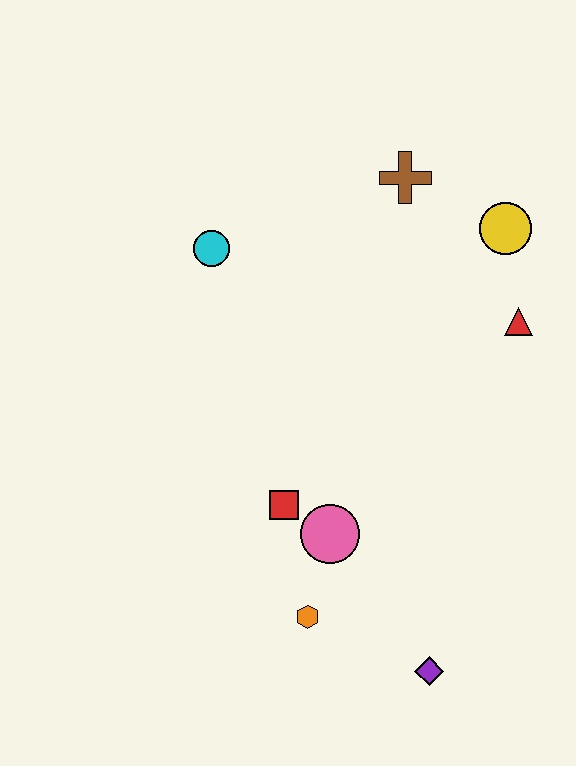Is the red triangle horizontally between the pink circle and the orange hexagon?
No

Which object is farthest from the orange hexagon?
The brown cross is farthest from the orange hexagon.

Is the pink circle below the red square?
Yes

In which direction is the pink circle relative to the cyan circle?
The pink circle is below the cyan circle.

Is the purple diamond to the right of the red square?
Yes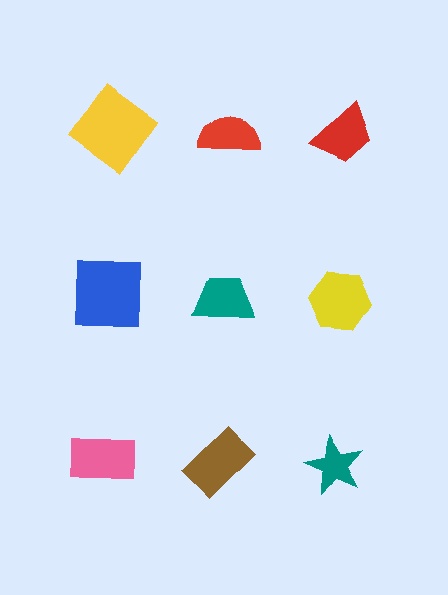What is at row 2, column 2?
A teal trapezoid.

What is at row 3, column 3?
A teal star.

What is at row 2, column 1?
A blue square.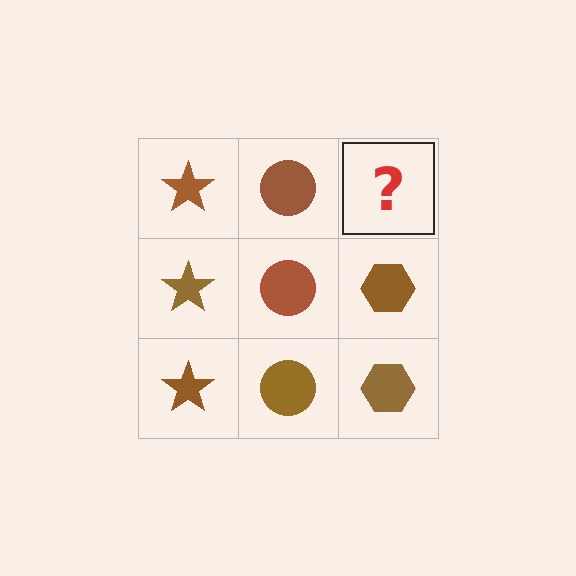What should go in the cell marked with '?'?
The missing cell should contain a brown hexagon.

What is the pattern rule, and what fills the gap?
The rule is that each column has a consistent shape. The gap should be filled with a brown hexagon.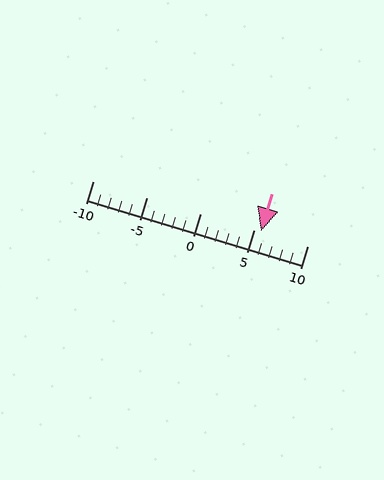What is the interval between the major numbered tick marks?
The major tick marks are spaced 5 units apart.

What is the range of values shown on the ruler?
The ruler shows values from -10 to 10.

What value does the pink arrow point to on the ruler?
The pink arrow points to approximately 6.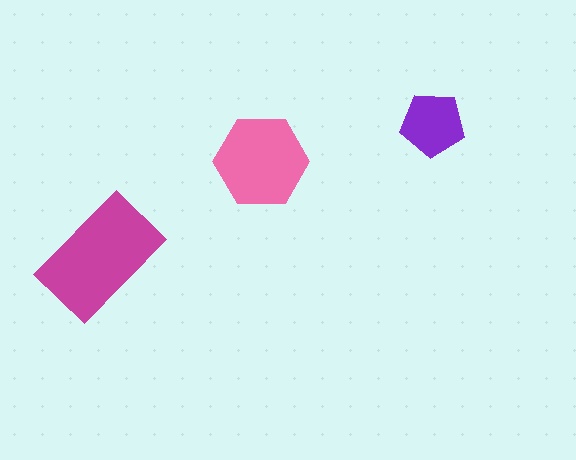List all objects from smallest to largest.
The purple pentagon, the pink hexagon, the magenta rectangle.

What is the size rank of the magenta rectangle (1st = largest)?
1st.